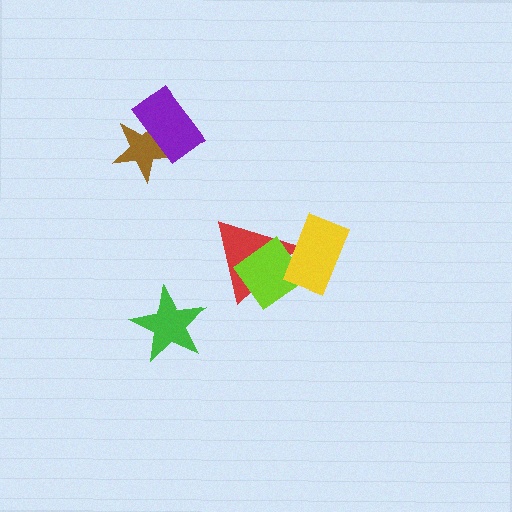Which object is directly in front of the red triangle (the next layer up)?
The lime diamond is directly in front of the red triangle.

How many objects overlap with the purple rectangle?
1 object overlaps with the purple rectangle.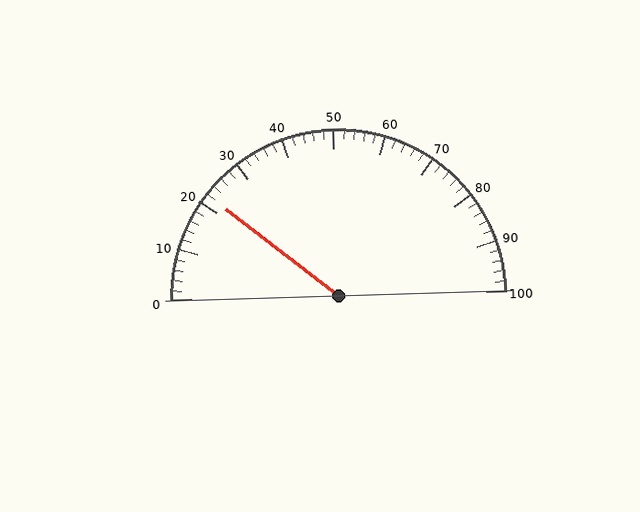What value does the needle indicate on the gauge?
The needle indicates approximately 22.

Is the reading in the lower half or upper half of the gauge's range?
The reading is in the lower half of the range (0 to 100).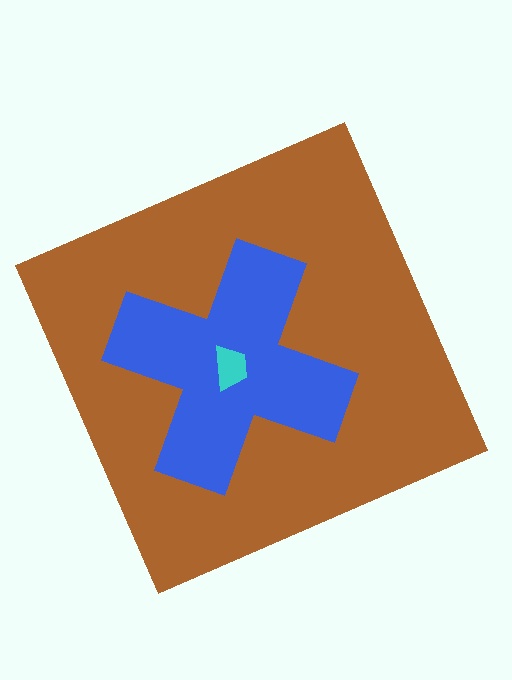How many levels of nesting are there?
3.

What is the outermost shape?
The brown square.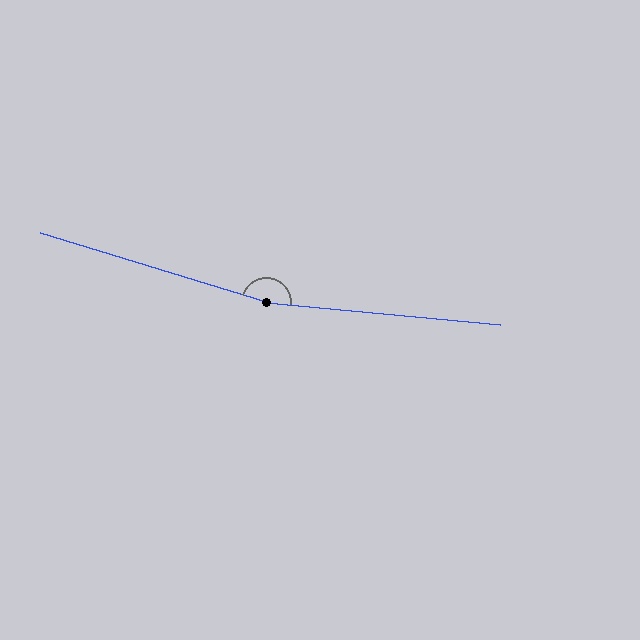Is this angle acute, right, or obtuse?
It is obtuse.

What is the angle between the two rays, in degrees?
Approximately 169 degrees.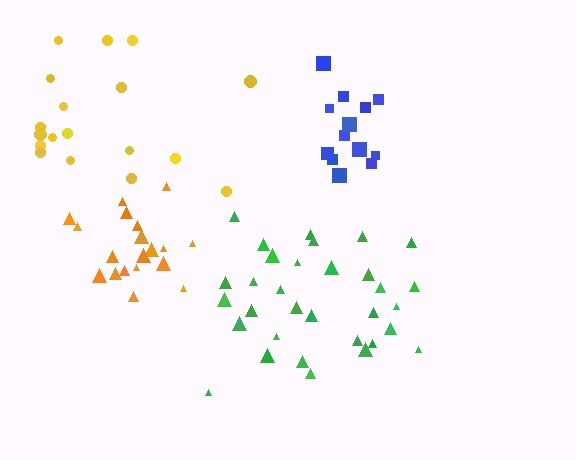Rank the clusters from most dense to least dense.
blue, orange, green, yellow.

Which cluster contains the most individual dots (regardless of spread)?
Green (32).